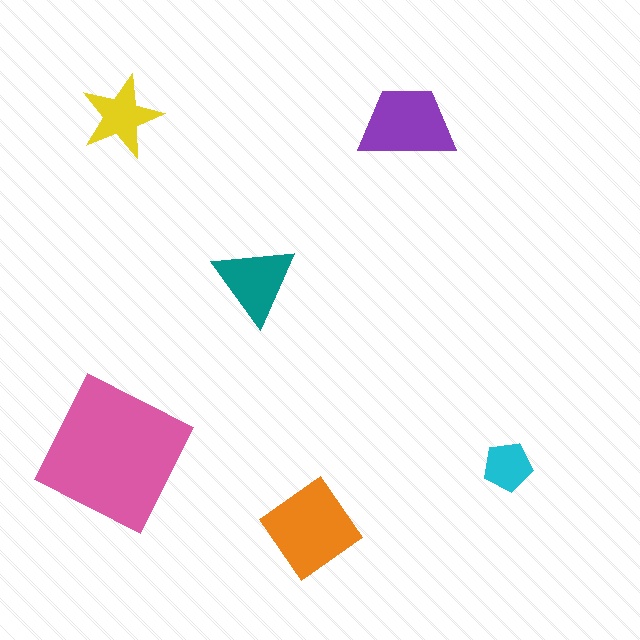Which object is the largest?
The pink square.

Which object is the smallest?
The cyan pentagon.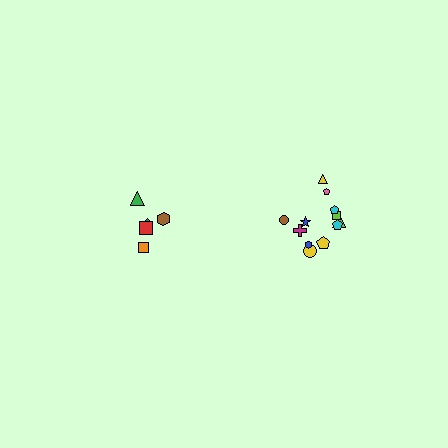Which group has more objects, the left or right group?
The right group.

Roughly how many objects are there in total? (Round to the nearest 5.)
Roughly 15 objects in total.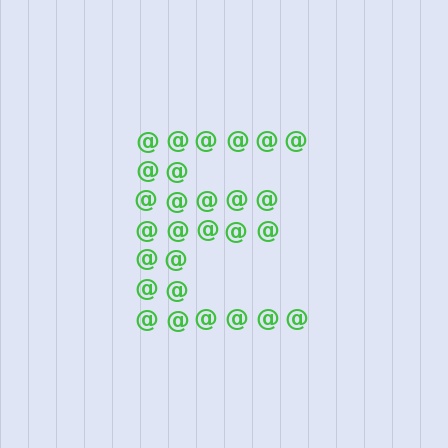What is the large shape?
The large shape is the letter E.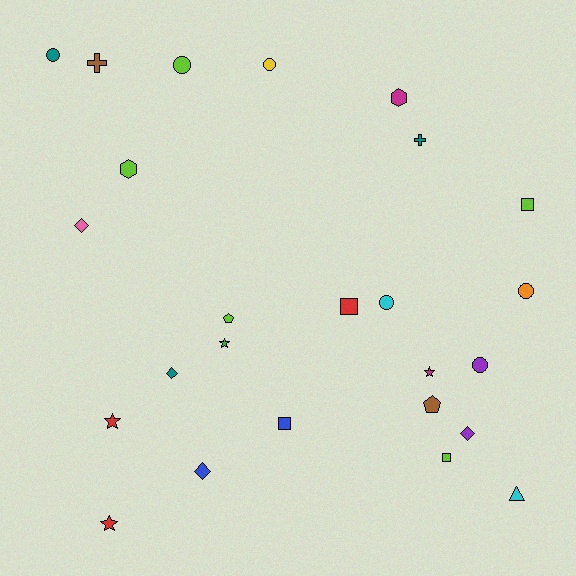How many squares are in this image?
There are 4 squares.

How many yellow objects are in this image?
There is 1 yellow object.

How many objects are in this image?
There are 25 objects.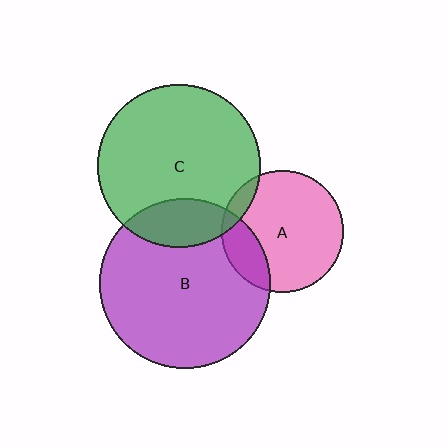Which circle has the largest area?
Circle B (purple).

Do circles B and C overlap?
Yes.